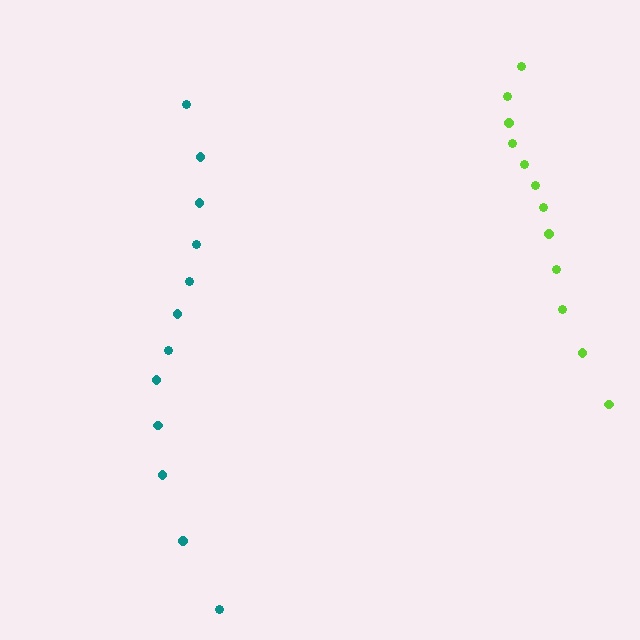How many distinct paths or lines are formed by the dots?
There are 2 distinct paths.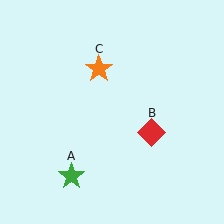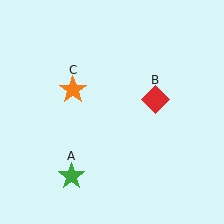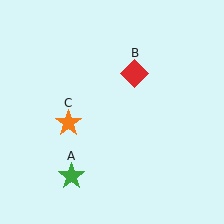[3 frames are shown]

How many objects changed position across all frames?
2 objects changed position: red diamond (object B), orange star (object C).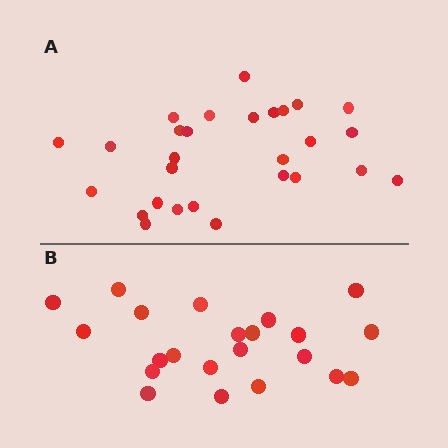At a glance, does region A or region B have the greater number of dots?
Region A (the top region) has more dots.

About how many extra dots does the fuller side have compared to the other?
Region A has about 6 more dots than region B.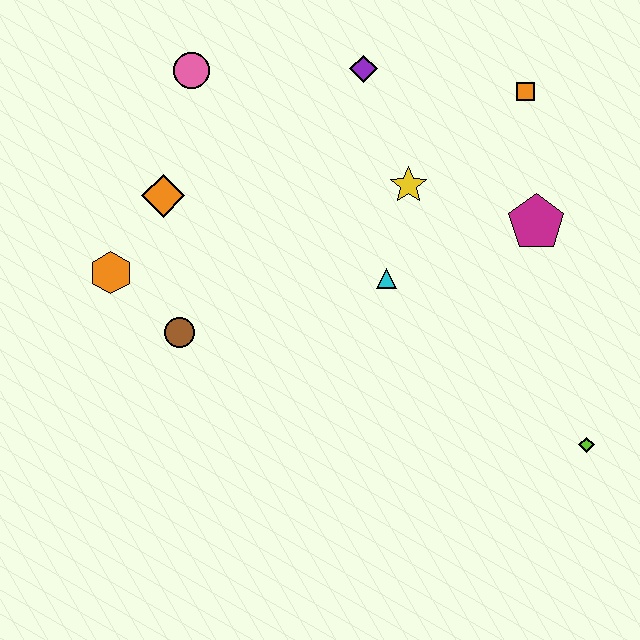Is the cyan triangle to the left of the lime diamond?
Yes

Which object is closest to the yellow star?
The cyan triangle is closest to the yellow star.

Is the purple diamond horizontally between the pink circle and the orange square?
Yes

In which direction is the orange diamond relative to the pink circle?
The orange diamond is below the pink circle.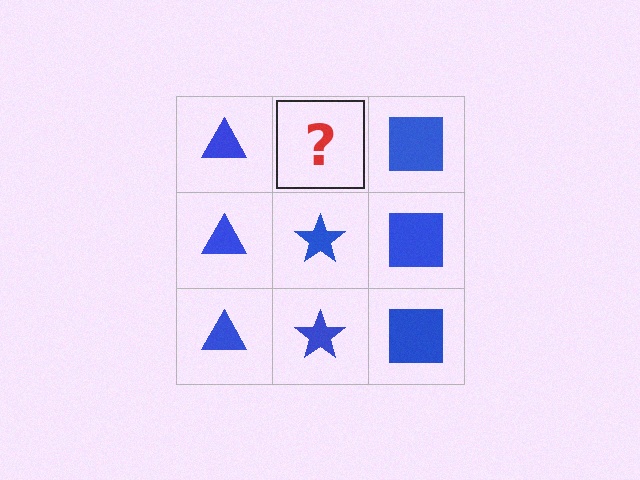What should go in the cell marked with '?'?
The missing cell should contain a blue star.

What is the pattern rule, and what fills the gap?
The rule is that each column has a consistent shape. The gap should be filled with a blue star.